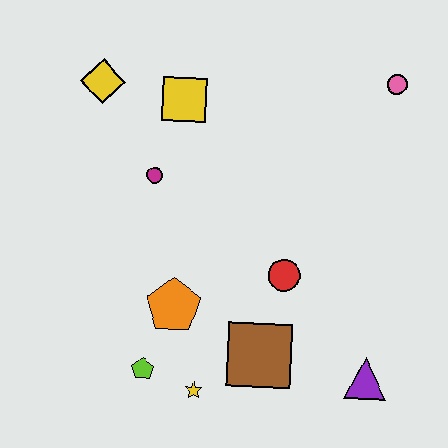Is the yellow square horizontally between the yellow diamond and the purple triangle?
Yes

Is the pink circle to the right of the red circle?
Yes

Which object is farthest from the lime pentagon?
The pink circle is farthest from the lime pentagon.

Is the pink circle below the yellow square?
No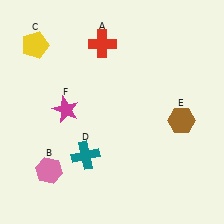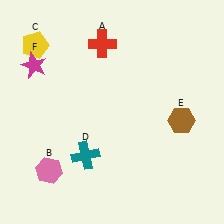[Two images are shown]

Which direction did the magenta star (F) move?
The magenta star (F) moved up.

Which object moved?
The magenta star (F) moved up.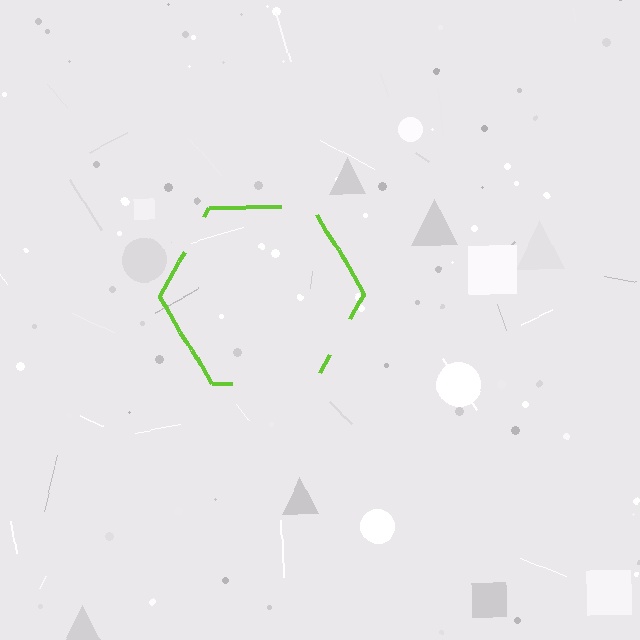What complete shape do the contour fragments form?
The contour fragments form a hexagon.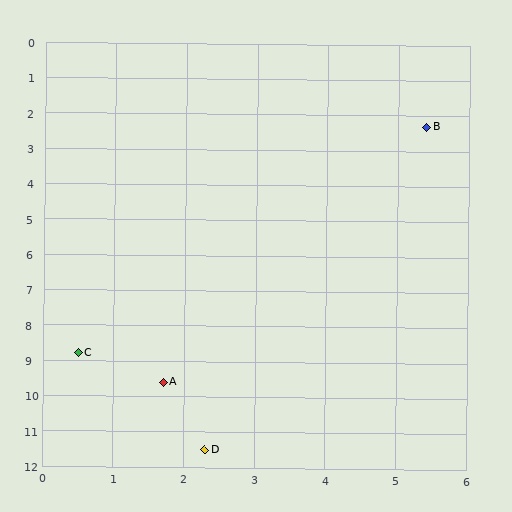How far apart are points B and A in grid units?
Points B and A are about 8.2 grid units apart.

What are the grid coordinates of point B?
Point B is at approximately (5.4, 2.3).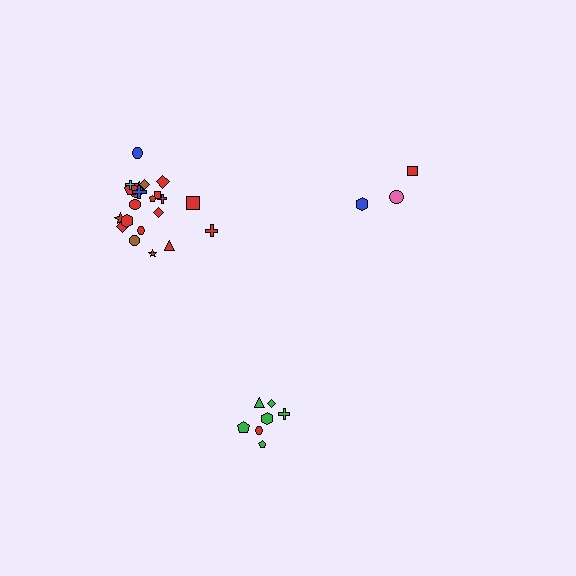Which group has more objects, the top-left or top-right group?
The top-left group.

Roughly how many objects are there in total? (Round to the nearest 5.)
Roughly 30 objects in total.